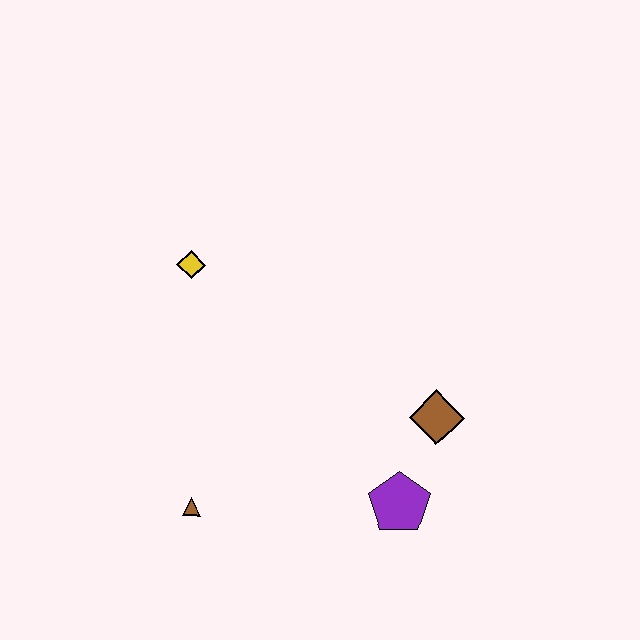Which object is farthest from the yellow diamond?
The purple pentagon is farthest from the yellow diamond.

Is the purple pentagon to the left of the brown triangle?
No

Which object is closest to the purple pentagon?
The brown diamond is closest to the purple pentagon.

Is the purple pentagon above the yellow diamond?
No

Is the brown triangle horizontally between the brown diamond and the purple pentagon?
No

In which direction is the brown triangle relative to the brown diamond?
The brown triangle is to the left of the brown diamond.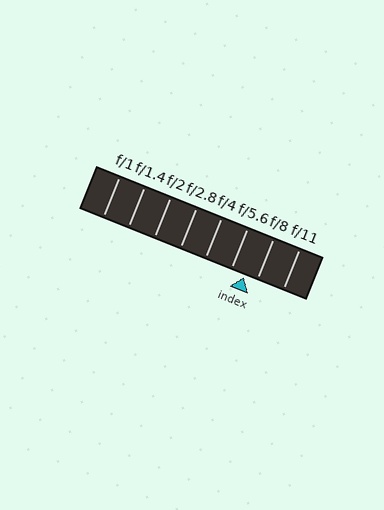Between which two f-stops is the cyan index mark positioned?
The index mark is between f/5.6 and f/8.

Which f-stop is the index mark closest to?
The index mark is closest to f/8.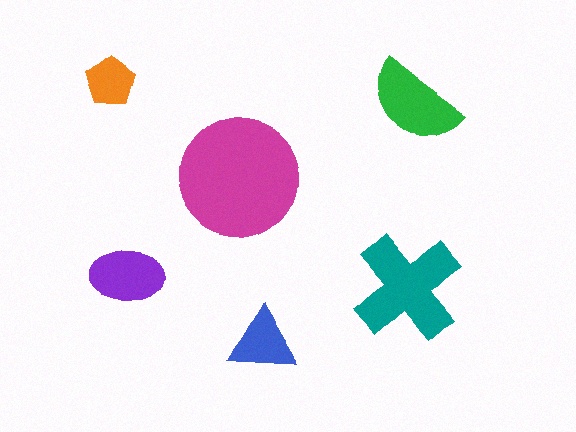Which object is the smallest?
The orange pentagon.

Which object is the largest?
The magenta circle.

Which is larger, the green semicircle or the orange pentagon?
The green semicircle.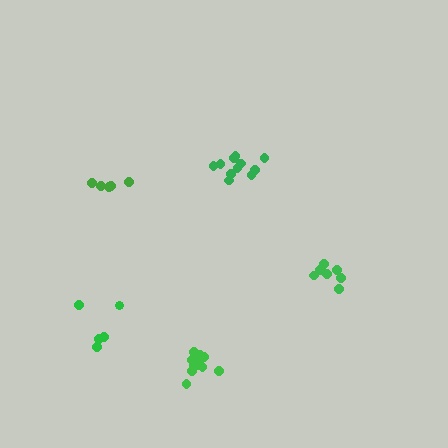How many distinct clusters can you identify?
There are 5 distinct clusters.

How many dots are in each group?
Group 1: 11 dots, Group 2: 5 dots, Group 3: 11 dots, Group 4: 5 dots, Group 5: 7 dots (39 total).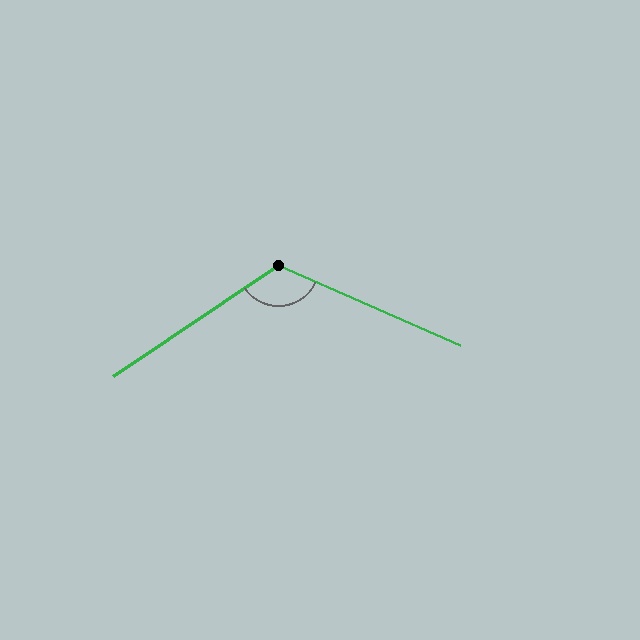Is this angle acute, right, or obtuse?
It is obtuse.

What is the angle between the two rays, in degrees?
Approximately 122 degrees.